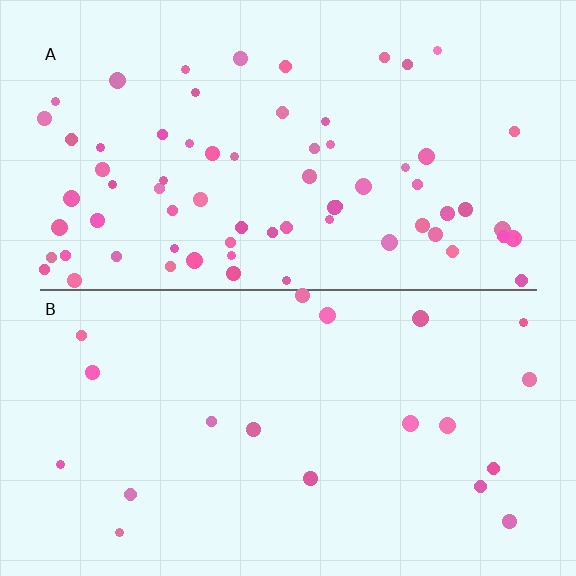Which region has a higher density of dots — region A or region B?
A (the top).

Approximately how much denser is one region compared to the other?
Approximately 3.5× — region A over region B.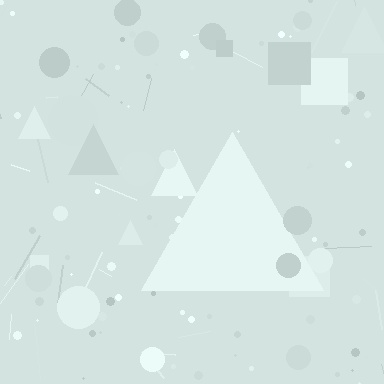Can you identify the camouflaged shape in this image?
The camouflaged shape is a triangle.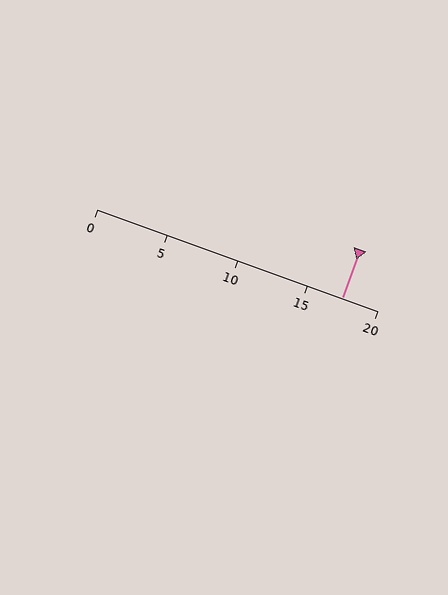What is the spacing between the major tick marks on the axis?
The major ticks are spaced 5 apart.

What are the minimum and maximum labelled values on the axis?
The axis runs from 0 to 20.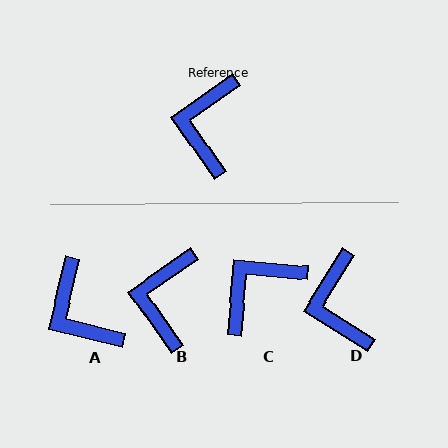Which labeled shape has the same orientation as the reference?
B.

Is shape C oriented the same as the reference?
No, it is off by about 40 degrees.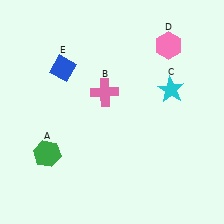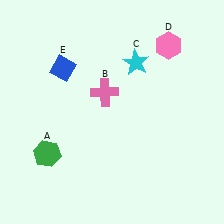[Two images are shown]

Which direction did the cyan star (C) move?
The cyan star (C) moved left.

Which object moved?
The cyan star (C) moved left.